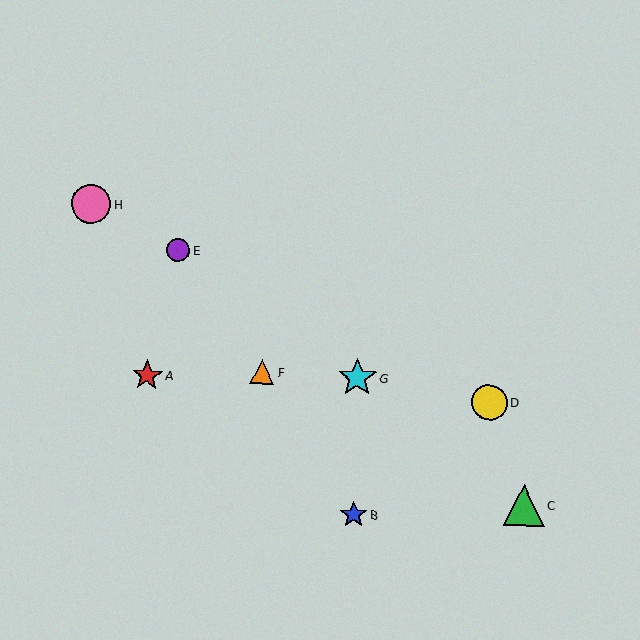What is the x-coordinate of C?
Object C is at x≈524.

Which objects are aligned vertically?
Objects B, G are aligned vertically.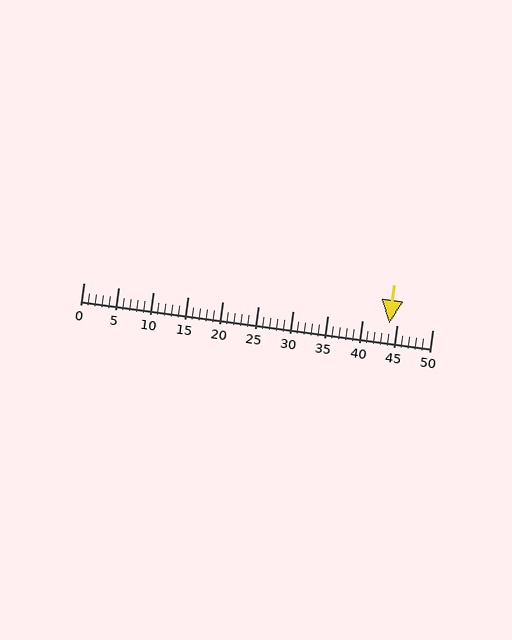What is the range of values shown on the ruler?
The ruler shows values from 0 to 50.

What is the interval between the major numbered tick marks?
The major tick marks are spaced 5 units apart.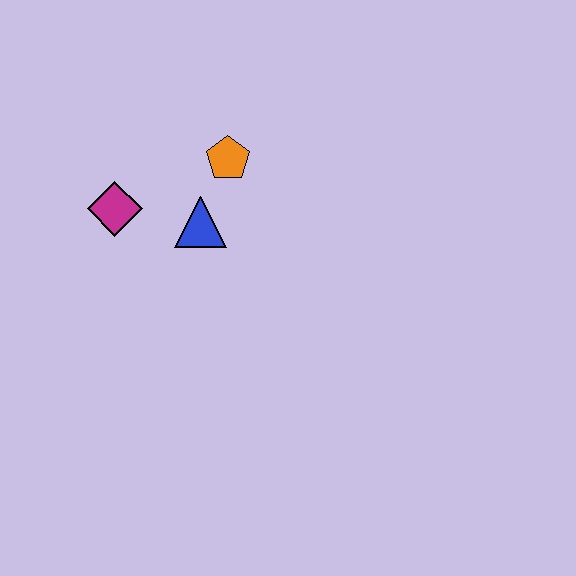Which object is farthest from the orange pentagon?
The magenta diamond is farthest from the orange pentagon.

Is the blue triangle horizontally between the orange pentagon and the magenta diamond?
Yes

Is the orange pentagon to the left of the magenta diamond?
No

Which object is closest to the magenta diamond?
The blue triangle is closest to the magenta diamond.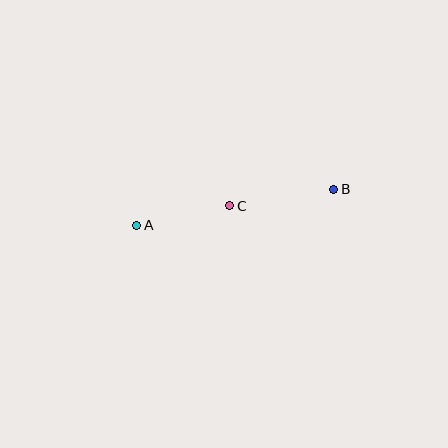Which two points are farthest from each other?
Points A and B are farthest from each other.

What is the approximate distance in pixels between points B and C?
The distance between B and C is approximately 105 pixels.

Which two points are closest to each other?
Points A and C are closest to each other.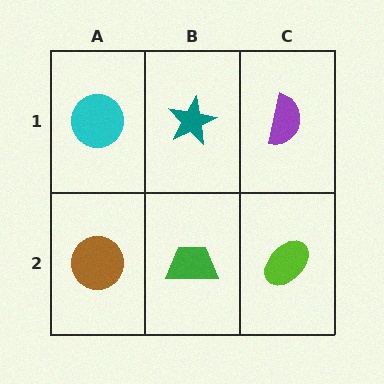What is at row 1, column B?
A teal star.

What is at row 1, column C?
A purple semicircle.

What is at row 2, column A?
A brown circle.